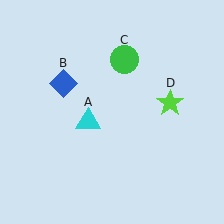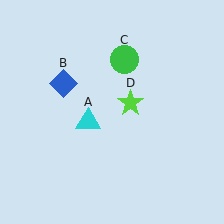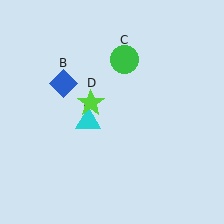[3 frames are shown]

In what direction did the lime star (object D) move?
The lime star (object D) moved left.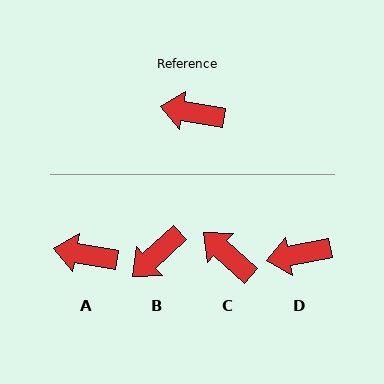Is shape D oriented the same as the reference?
No, it is off by about 21 degrees.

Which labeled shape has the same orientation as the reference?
A.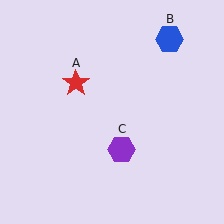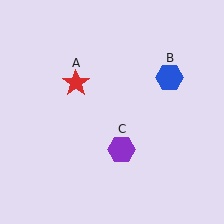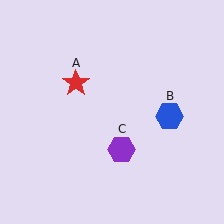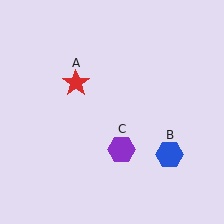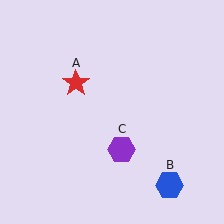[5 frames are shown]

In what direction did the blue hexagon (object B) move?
The blue hexagon (object B) moved down.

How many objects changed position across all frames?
1 object changed position: blue hexagon (object B).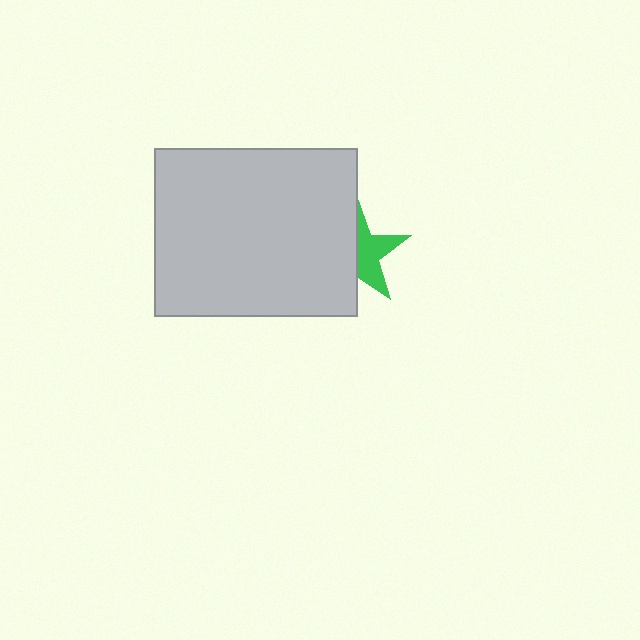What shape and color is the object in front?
The object in front is a light gray rectangle.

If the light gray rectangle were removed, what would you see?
You would see the complete green star.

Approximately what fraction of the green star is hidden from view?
Roughly 52% of the green star is hidden behind the light gray rectangle.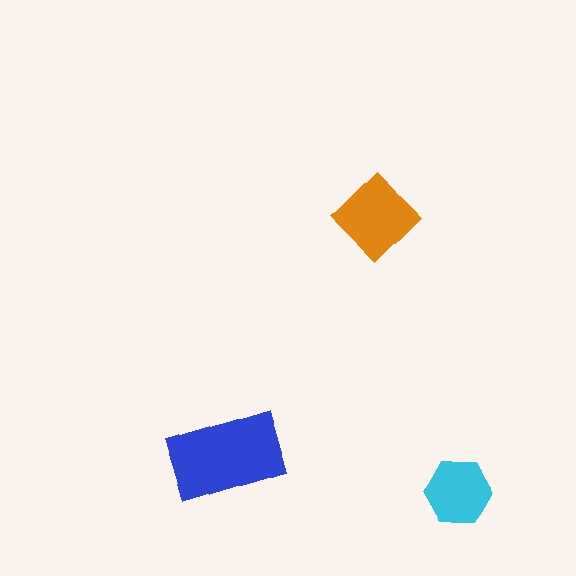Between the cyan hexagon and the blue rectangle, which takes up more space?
The blue rectangle.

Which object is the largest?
The blue rectangle.